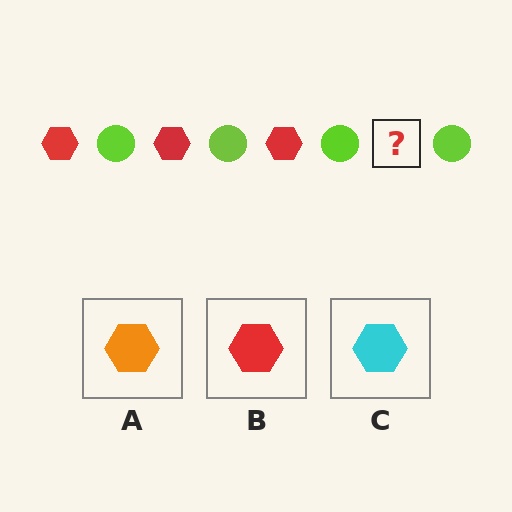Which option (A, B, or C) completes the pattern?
B.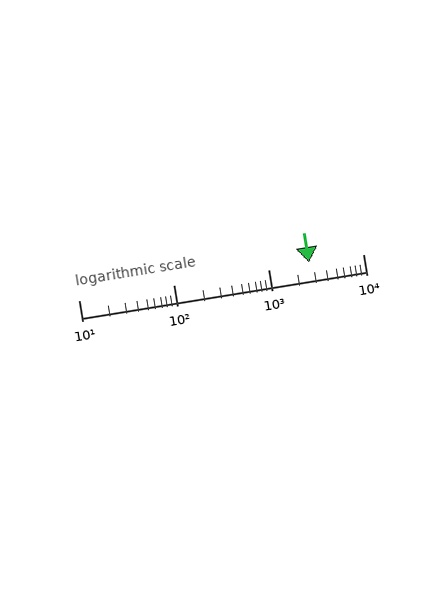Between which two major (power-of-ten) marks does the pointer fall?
The pointer is between 1000 and 10000.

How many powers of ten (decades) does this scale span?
The scale spans 3 decades, from 10 to 10000.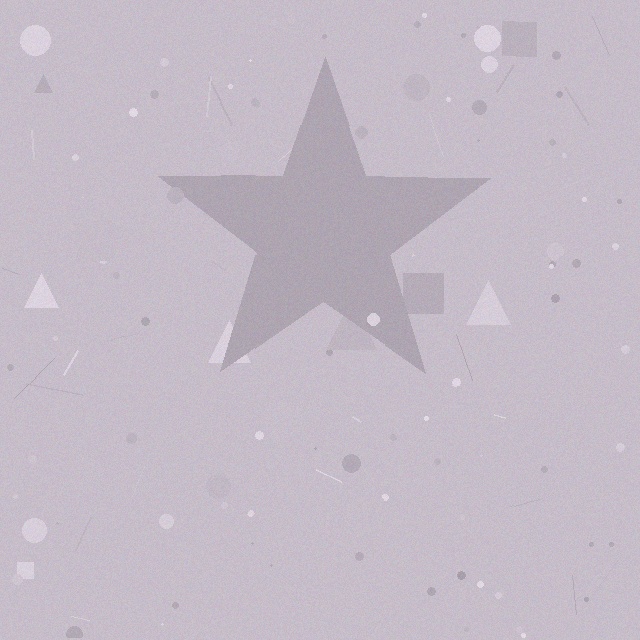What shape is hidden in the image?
A star is hidden in the image.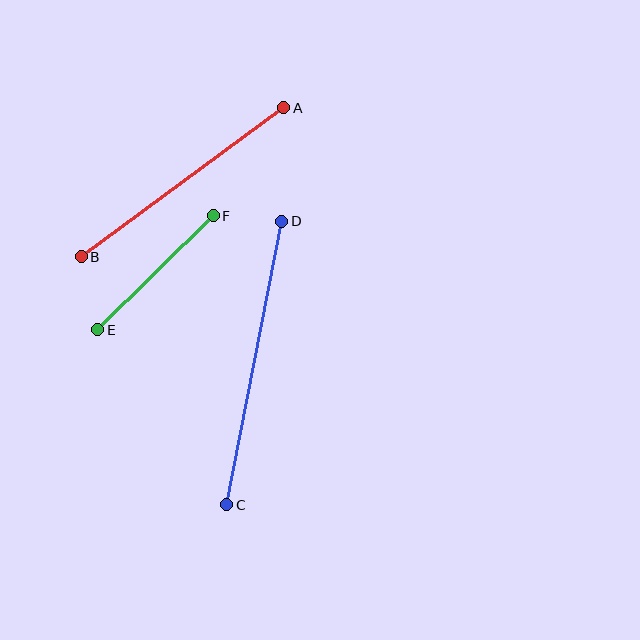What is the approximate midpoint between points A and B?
The midpoint is at approximately (183, 182) pixels.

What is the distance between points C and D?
The distance is approximately 289 pixels.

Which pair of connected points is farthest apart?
Points C and D are farthest apart.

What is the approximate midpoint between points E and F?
The midpoint is at approximately (156, 273) pixels.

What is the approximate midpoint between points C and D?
The midpoint is at approximately (254, 363) pixels.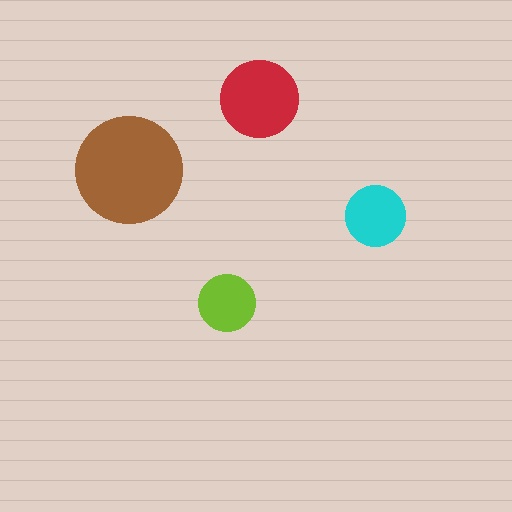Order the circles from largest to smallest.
the brown one, the red one, the cyan one, the lime one.